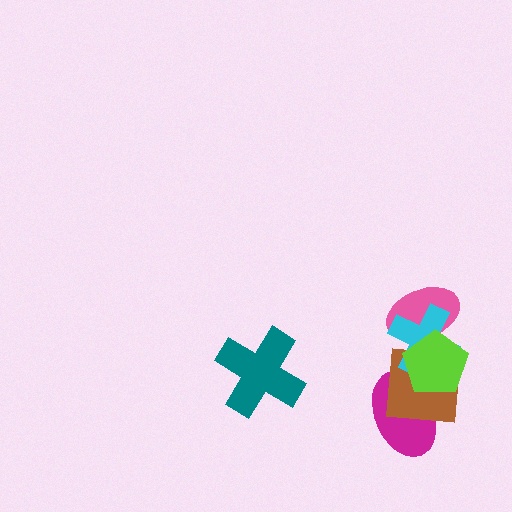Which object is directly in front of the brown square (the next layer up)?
The pink ellipse is directly in front of the brown square.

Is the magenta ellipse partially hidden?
Yes, it is partially covered by another shape.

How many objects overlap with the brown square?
4 objects overlap with the brown square.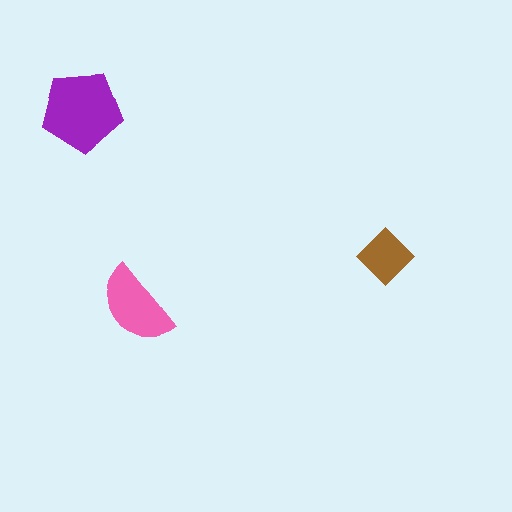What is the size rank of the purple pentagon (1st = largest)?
1st.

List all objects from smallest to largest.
The brown diamond, the pink semicircle, the purple pentagon.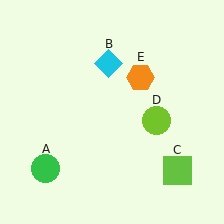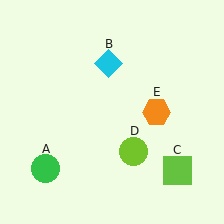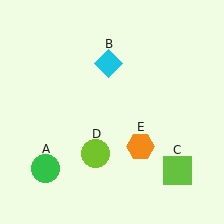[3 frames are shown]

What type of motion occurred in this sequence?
The lime circle (object D), orange hexagon (object E) rotated clockwise around the center of the scene.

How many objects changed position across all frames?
2 objects changed position: lime circle (object D), orange hexagon (object E).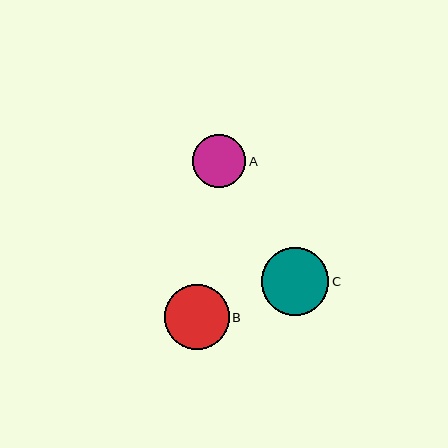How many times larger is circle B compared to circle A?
Circle B is approximately 1.2 times the size of circle A.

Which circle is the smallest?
Circle A is the smallest with a size of approximately 53 pixels.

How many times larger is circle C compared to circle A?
Circle C is approximately 1.3 times the size of circle A.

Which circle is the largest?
Circle C is the largest with a size of approximately 68 pixels.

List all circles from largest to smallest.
From largest to smallest: C, B, A.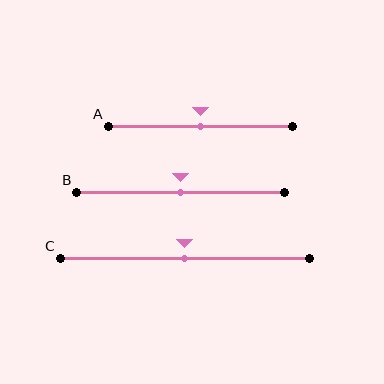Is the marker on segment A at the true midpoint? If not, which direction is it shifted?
Yes, the marker on segment A is at the true midpoint.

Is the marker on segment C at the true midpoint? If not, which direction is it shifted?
Yes, the marker on segment C is at the true midpoint.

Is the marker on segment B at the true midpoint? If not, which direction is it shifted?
Yes, the marker on segment B is at the true midpoint.